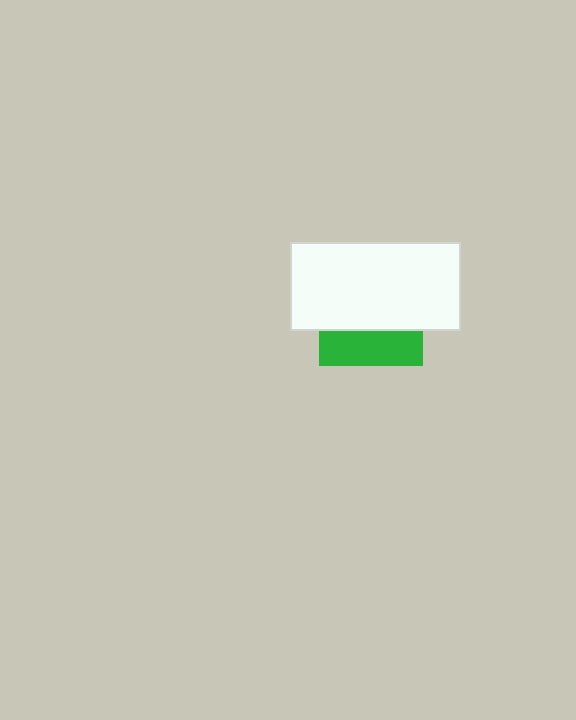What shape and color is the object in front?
The object in front is a white rectangle.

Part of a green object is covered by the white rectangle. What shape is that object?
It is a square.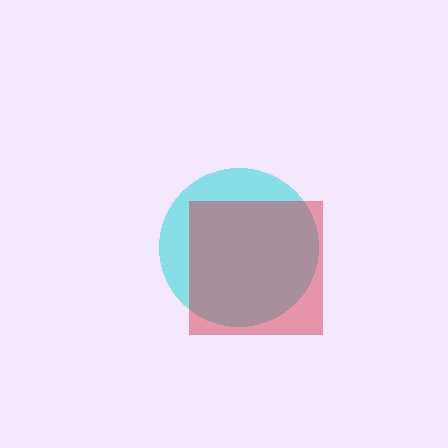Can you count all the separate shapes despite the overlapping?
Yes, there are 2 separate shapes.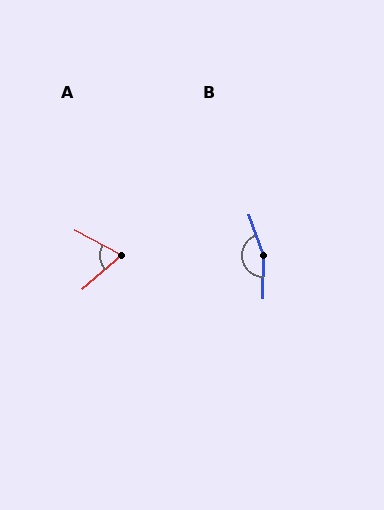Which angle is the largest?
B, at approximately 160 degrees.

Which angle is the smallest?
A, at approximately 68 degrees.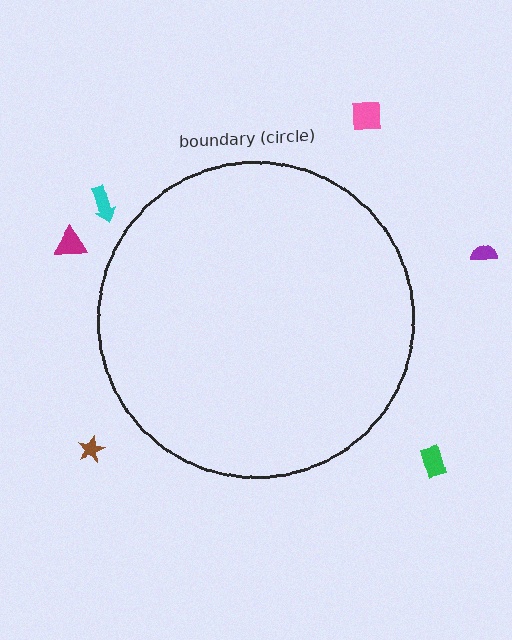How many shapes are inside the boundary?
0 inside, 6 outside.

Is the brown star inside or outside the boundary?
Outside.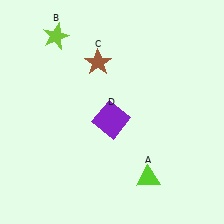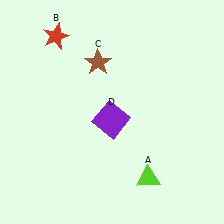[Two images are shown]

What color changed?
The star (B) changed from lime in Image 1 to red in Image 2.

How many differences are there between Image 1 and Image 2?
There is 1 difference between the two images.